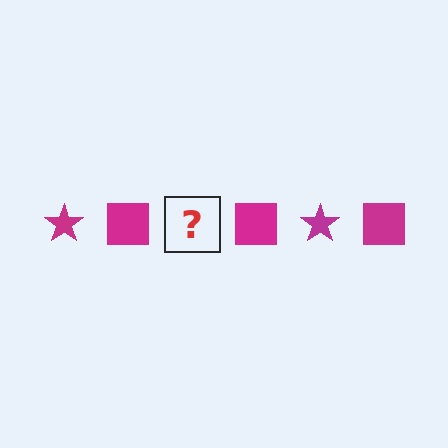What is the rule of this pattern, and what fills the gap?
The rule is that the pattern cycles through star, square shapes in magenta. The gap should be filled with a magenta star.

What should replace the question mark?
The question mark should be replaced with a magenta star.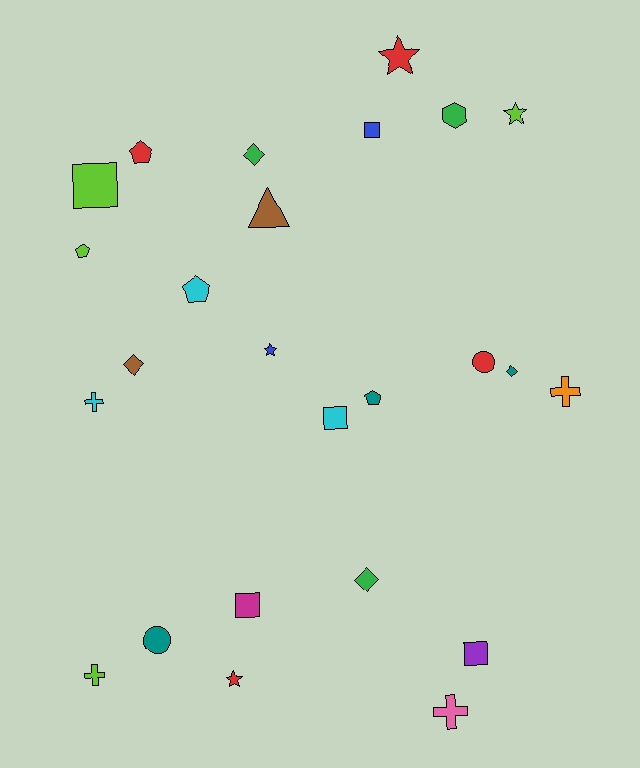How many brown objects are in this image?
There are 2 brown objects.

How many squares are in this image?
There are 5 squares.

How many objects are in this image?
There are 25 objects.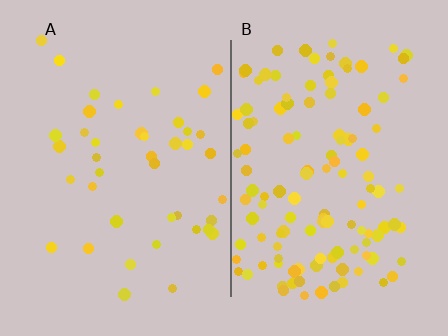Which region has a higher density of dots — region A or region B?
B (the right).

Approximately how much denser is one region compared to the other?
Approximately 2.9× — region B over region A.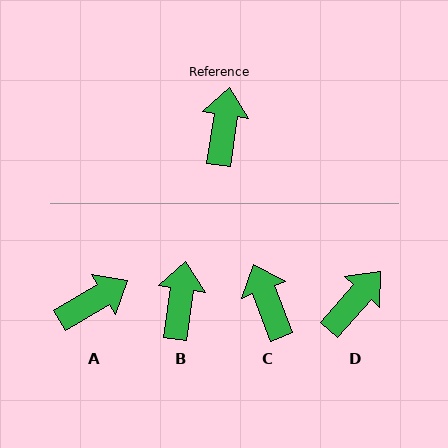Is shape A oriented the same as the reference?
No, it is off by about 51 degrees.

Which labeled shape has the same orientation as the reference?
B.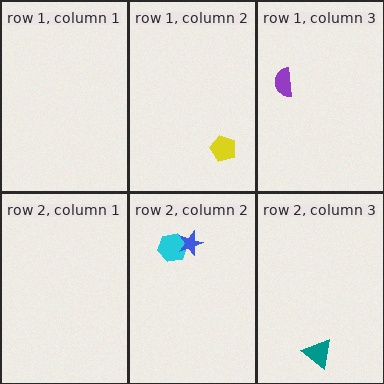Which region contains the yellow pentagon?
The row 1, column 2 region.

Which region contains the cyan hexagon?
The row 2, column 2 region.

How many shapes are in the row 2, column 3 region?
1.